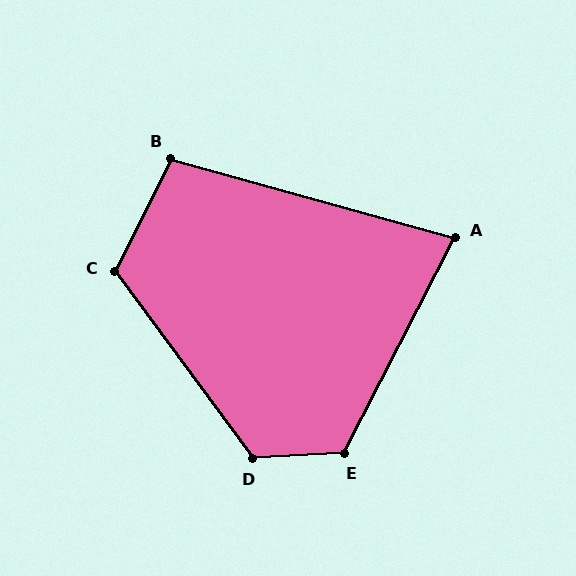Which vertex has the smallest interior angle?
A, at approximately 78 degrees.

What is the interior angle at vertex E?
Approximately 121 degrees (obtuse).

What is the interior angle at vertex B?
Approximately 101 degrees (obtuse).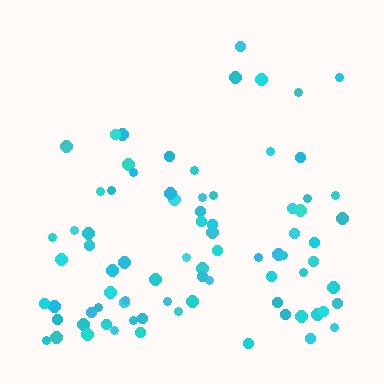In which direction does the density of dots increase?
From top to bottom, with the bottom side densest.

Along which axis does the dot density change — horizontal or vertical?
Vertical.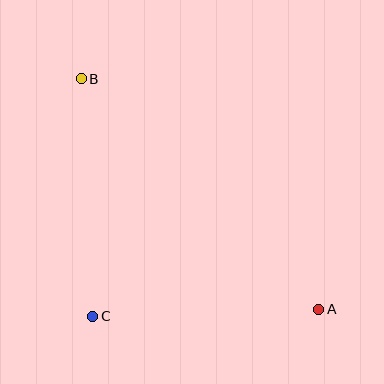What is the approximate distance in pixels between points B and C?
The distance between B and C is approximately 238 pixels.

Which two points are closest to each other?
Points A and C are closest to each other.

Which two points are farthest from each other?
Points A and B are farthest from each other.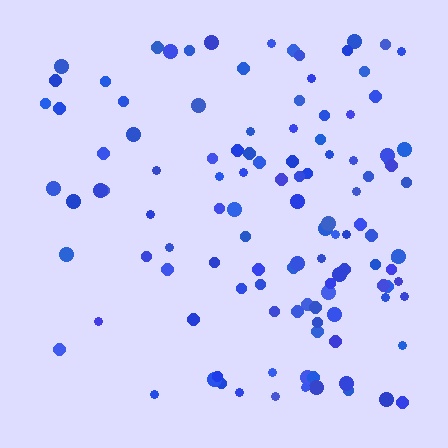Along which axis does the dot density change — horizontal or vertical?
Horizontal.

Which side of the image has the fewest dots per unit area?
The left.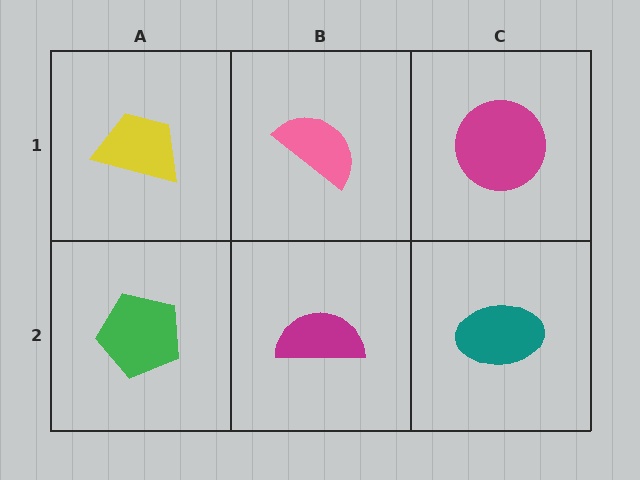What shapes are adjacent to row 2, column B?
A pink semicircle (row 1, column B), a green pentagon (row 2, column A), a teal ellipse (row 2, column C).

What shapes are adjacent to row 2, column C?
A magenta circle (row 1, column C), a magenta semicircle (row 2, column B).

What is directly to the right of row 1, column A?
A pink semicircle.